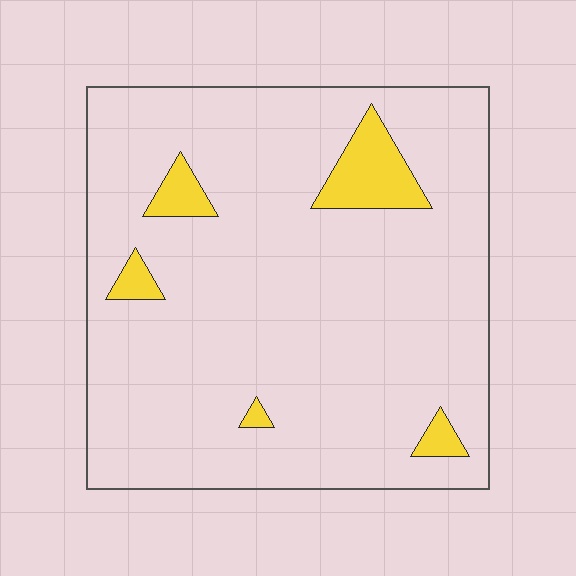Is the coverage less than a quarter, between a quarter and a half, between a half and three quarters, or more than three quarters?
Less than a quarter.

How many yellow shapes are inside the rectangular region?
5.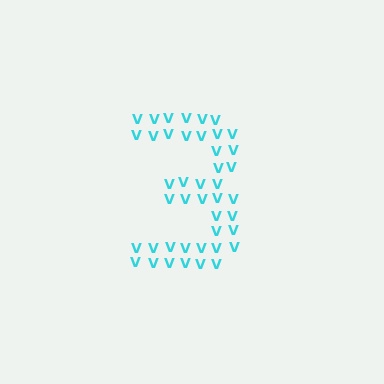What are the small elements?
The small elements are letter V's.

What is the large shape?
The large shape is the digit 3.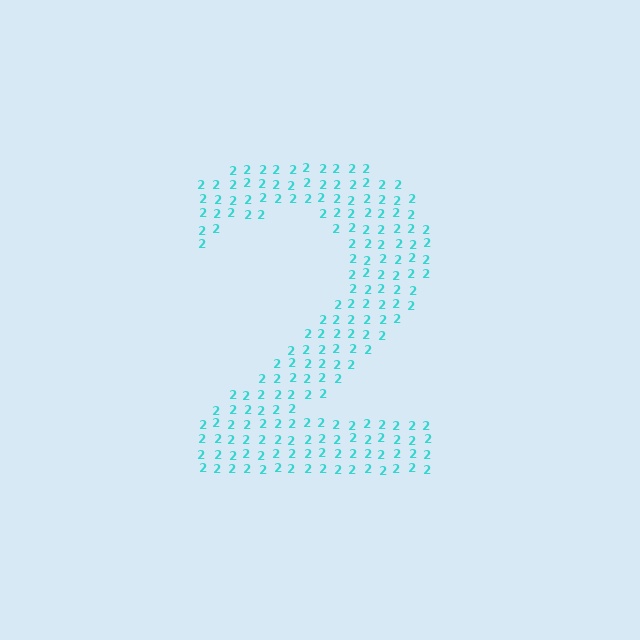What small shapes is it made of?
It is made of small digit 2's.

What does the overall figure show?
The overall figure shows the digit 2.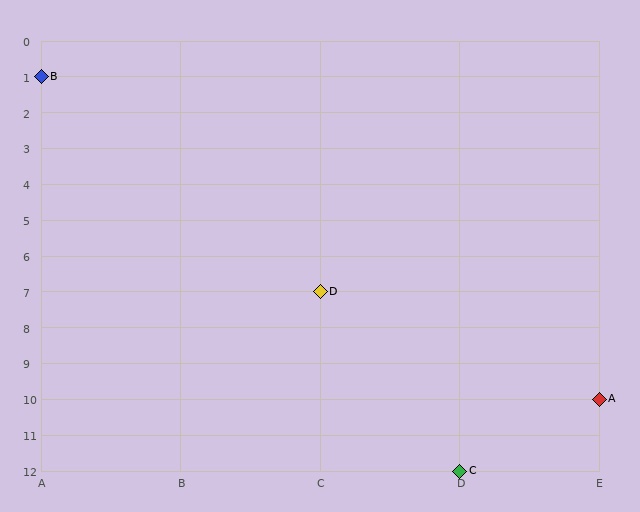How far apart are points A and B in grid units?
Points A and B are 4 columns and 9 rows apart (about 9.8 grid units diagonally).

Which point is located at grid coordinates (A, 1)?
Point B is at (A, 1).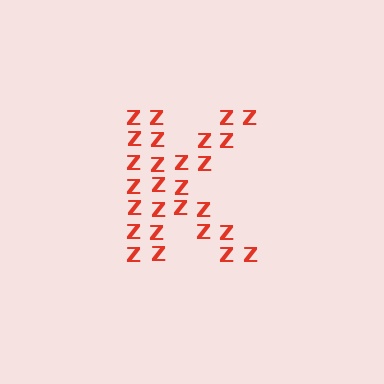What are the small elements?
The small elements are letter Z's.